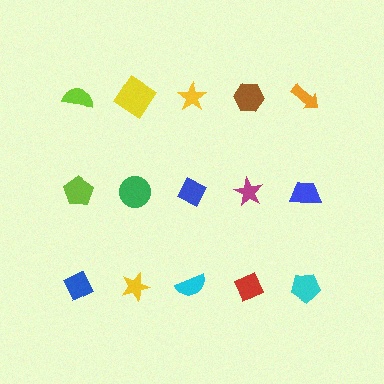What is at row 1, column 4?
A brown hexagon.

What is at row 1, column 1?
A lime semicircle.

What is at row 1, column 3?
A yellow star.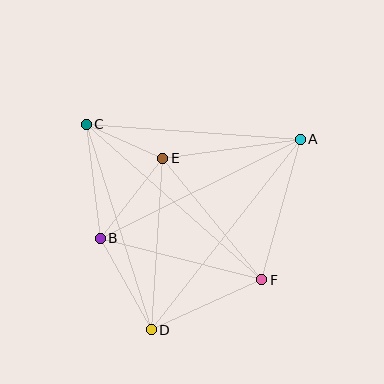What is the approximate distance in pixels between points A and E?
The distance between A and E is approximately 138 pixels.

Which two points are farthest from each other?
Points A and D are farthest from each other.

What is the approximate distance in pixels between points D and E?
The distance between D and E is approximately 172 pixels.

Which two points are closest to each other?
Points C and E are closest to each other.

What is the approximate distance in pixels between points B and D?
The distance between B and D is approximately 105 pixels.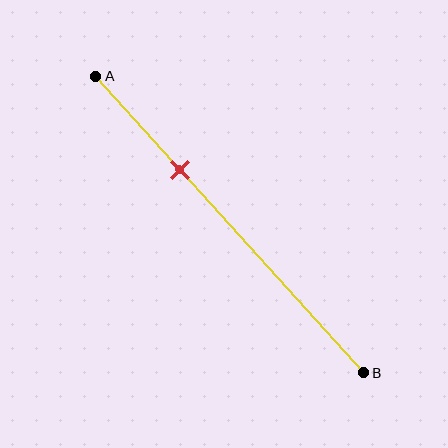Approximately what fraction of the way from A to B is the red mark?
The red mark is approximately 30% of the way from A to B.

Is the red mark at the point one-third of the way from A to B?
Yes, the mark is approximately at the one-third point.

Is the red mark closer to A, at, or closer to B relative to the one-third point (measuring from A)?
The red mark is approximately at the one-third point of segment AB.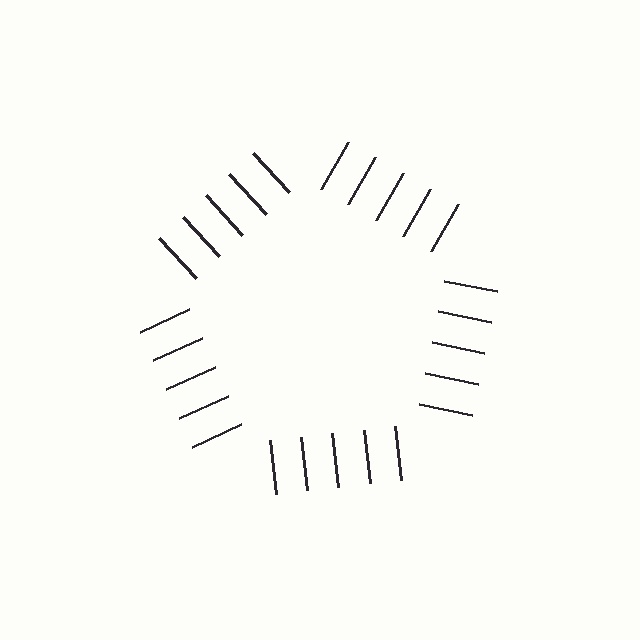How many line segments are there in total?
25 — 5 along each of the 5 edges.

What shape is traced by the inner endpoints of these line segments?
An illusory pentagon — the line segments terminate on its edges but no continuous stroke is drawn.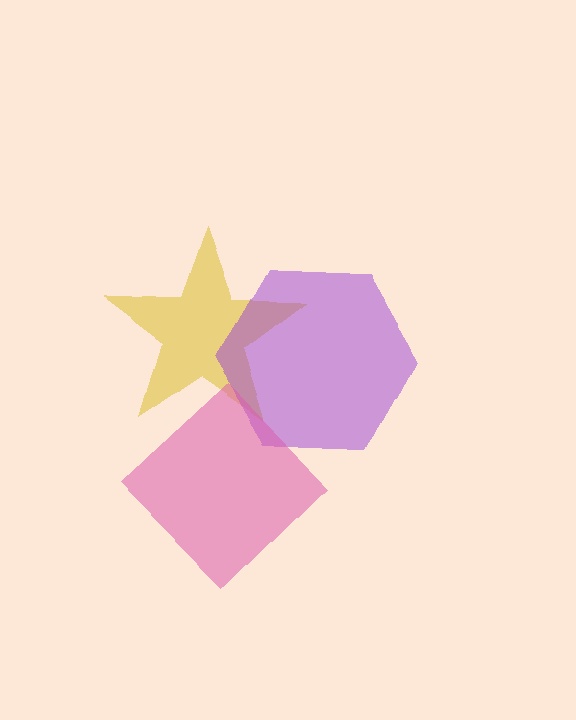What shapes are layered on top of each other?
The layered shapes are: a yellow star, a purple hexagon, a pink diamond.